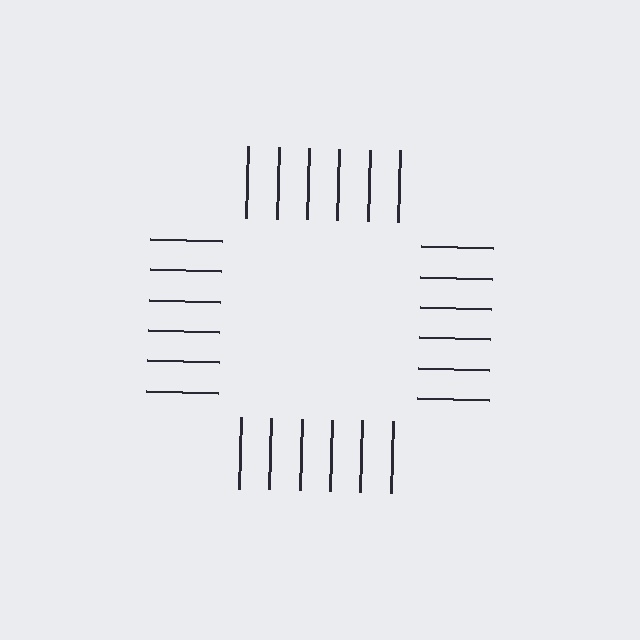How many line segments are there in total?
24 — 6 along each of the 4 edges.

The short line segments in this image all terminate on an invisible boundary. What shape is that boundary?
An illusory square — the line segments terminate on its edges but no continuous stroke is drawn.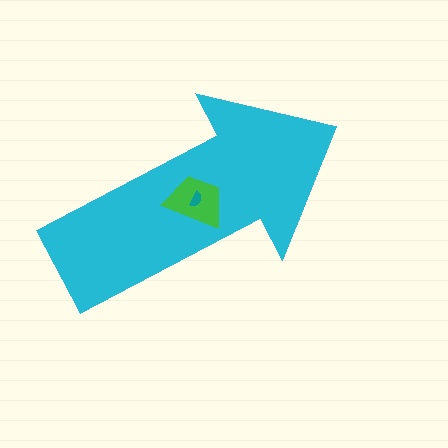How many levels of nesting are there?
3.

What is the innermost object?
The teal semicircle.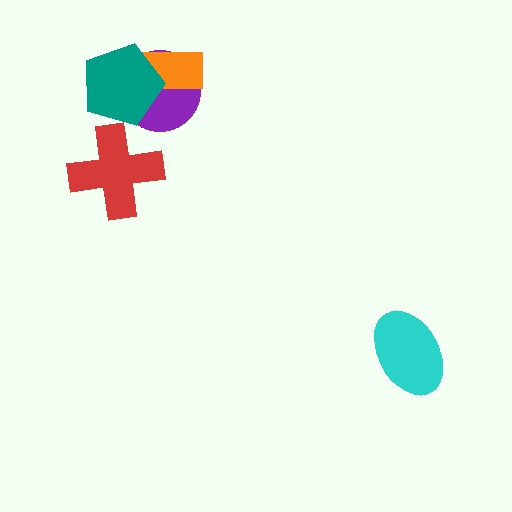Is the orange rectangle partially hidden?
Yes, it is partially covered by another shape.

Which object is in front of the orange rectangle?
The teal pentagon is in front of the orange rectangle.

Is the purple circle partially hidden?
Yes, it is partially covered by another shape.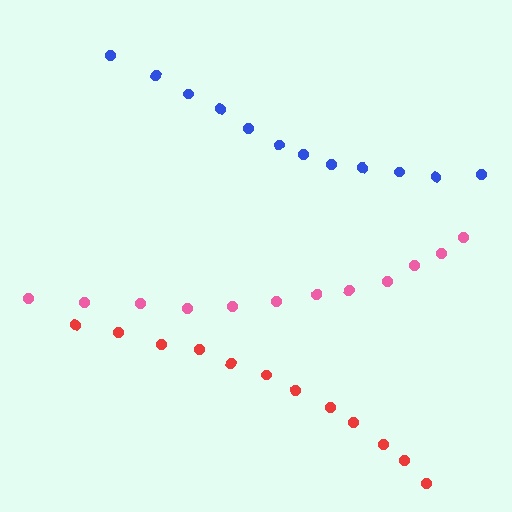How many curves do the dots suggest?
There are 3 distinct paths.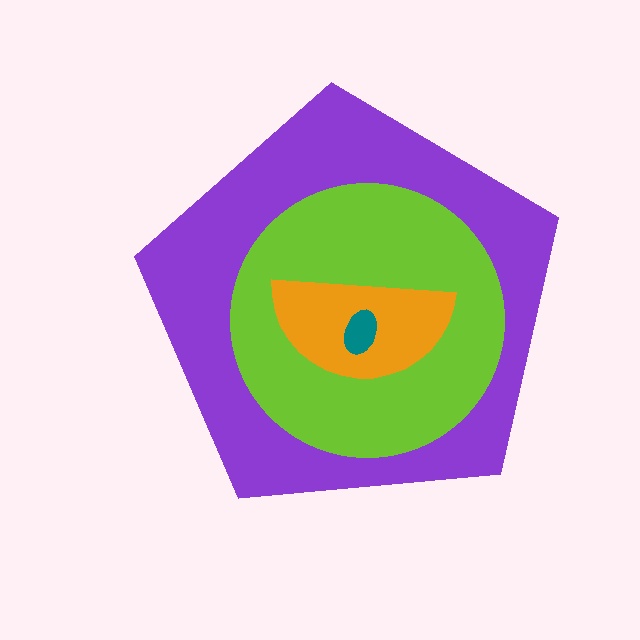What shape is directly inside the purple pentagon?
The lime circle.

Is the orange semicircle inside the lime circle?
Yes.